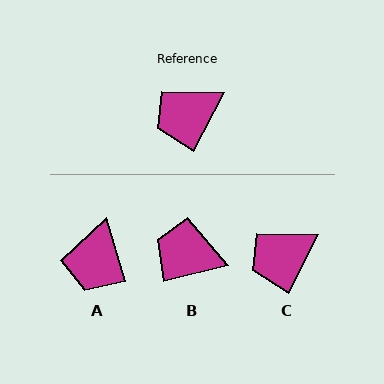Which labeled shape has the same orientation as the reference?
C.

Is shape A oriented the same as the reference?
No, it is off by about 44 degrees.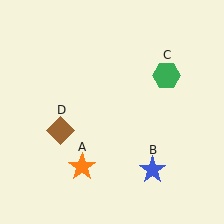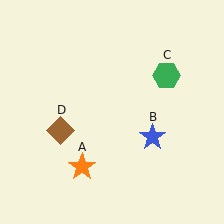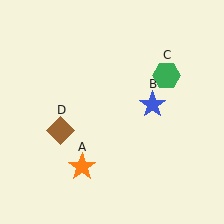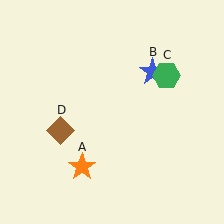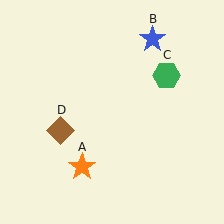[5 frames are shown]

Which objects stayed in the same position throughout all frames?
Orange star (object A) and green hexagon (object C) and brown diamond (object D) remained stationary.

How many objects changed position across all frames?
1 object changed position: blue star (object B).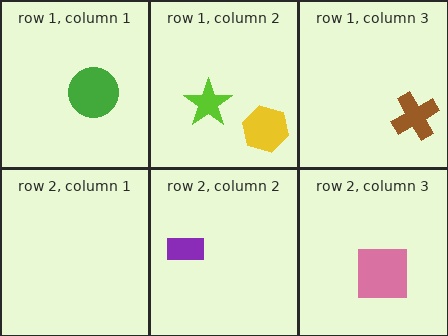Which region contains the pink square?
The row 2, column 3 region.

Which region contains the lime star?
The row 1, column 2 region.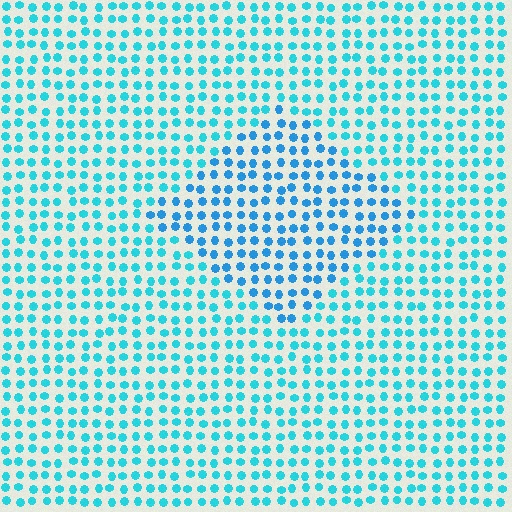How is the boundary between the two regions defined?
The boundary is defined purely by a slight shift in hue (about 21 degrees). Spacing, size, and orientation are identical on both sides.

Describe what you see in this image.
The image is filled with small cyan elements in a uniform arrangement. A diamond-shaped region is visible where the elements are tinted to a slightly different hue, forming a subtle color boundary.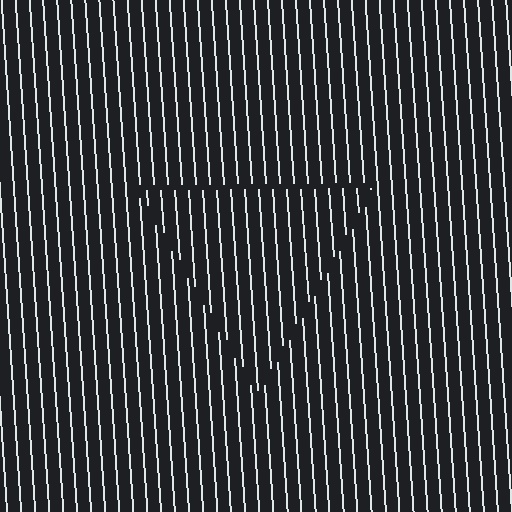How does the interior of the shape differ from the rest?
The interior of the shape contains the same grating, shifted by half a period — the contour is defined by the phase discontinuity where line-ends from the inner and outer gratings abut.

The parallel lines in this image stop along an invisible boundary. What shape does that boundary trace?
An illusory triangle. The interior of the shape contains the same grating, shifted by half a period — the contour is defined by the phase discontinuity where line-ends from the inner and outer gratings abut.